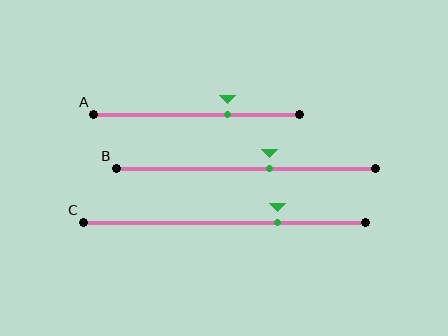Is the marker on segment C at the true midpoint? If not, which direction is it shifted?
No, the marker on segment C is shifted to the right by about 19% of the segment length.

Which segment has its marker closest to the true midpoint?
Segment B has its marker closest to the true midpoint.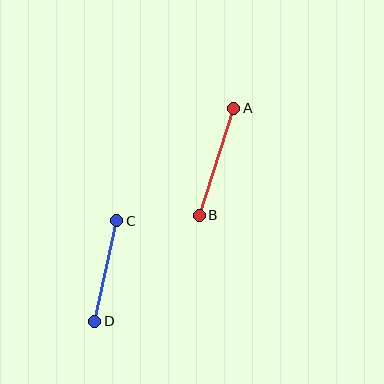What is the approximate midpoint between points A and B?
The midpoint is at approximately (216, 162) pixels.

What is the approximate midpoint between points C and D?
The midpoint is at approximately (106, 271) pixels.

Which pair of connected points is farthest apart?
Points A and B are farthest apart.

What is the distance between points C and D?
The distance is approximately 103 pixels.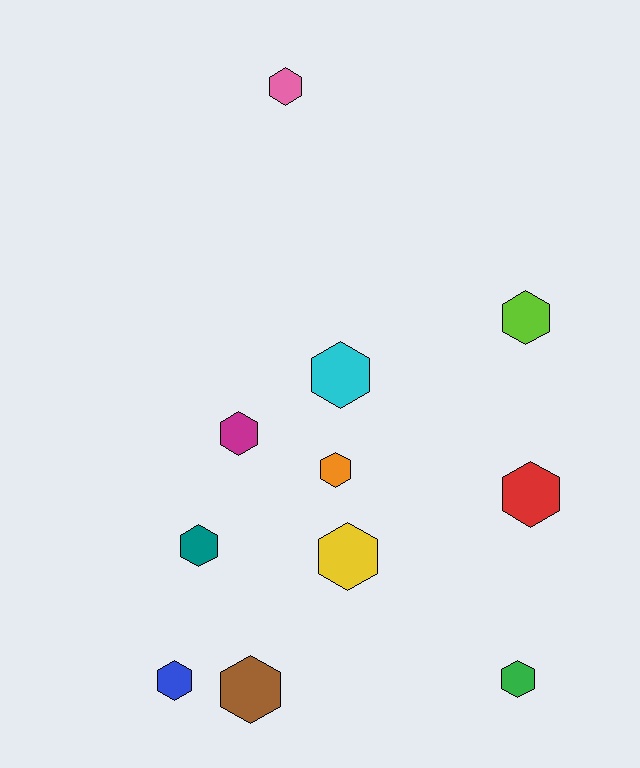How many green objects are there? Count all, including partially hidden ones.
There is 1 green object.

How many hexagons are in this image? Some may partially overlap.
There are 11 hexagons.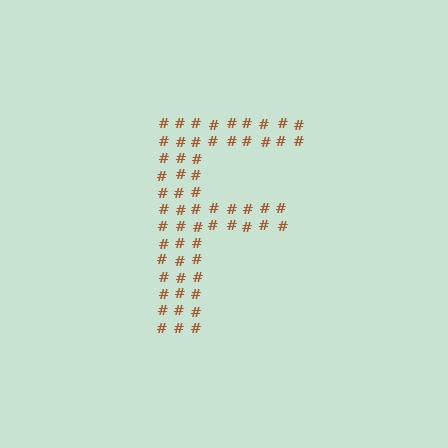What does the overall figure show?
The overall figure shows the letter F.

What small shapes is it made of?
It is made of small hash symbols.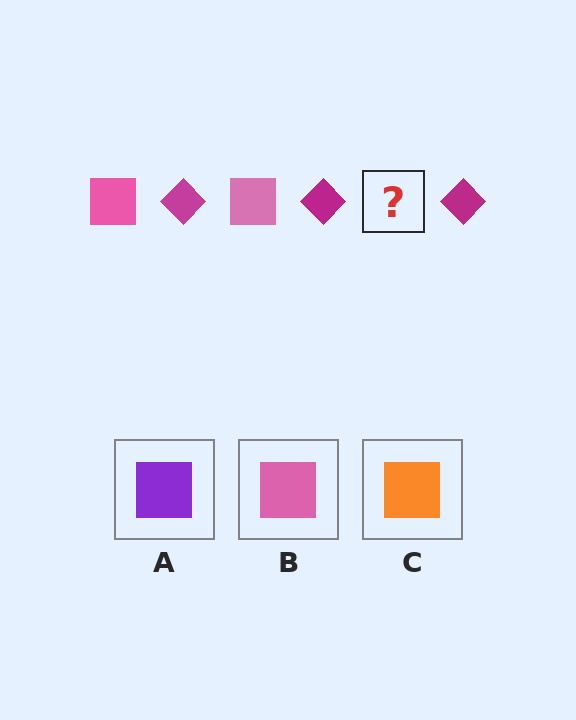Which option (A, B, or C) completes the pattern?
B.